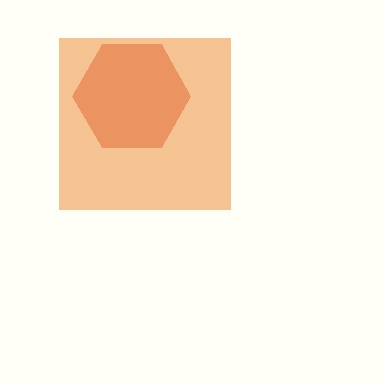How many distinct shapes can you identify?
There are 2 distinct shapes: a red hexagon, an orange square.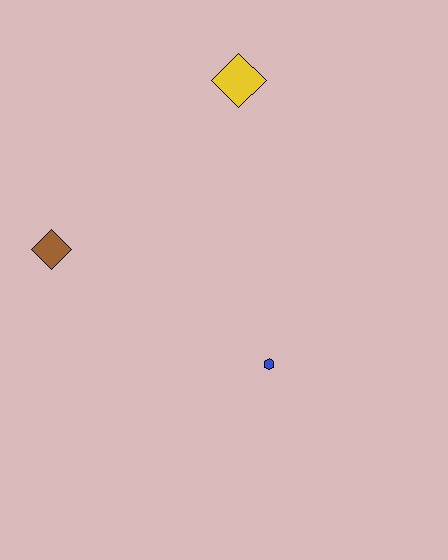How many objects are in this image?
There are 3 objects.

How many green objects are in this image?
There are no green objects.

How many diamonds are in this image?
There are 2 diamonds.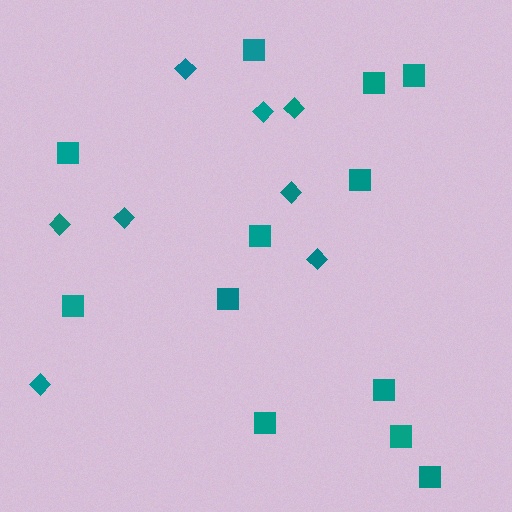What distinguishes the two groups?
There are 2 groups: one group of diamonds (8) and one group of squares (12).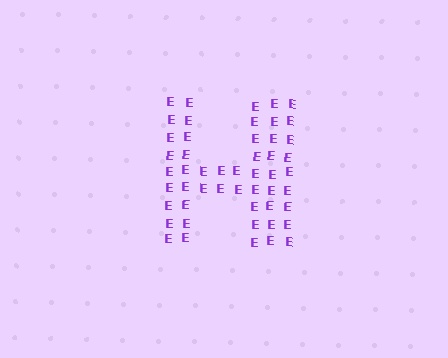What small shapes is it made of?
It is made of small letter E's.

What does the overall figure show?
The overall figure shows the letter H.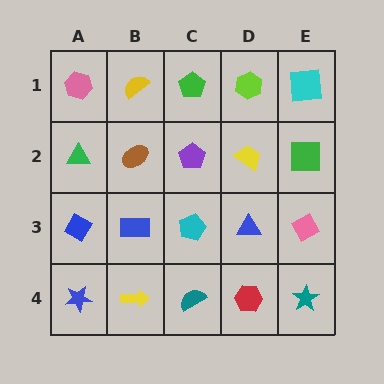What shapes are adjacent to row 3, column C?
A purple pentagon (row 2, column C), a teal semicircle (row 4, column C), a blue rectangle (row 3, column B), a blue triangle (row 3, column D).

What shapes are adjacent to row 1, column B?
A brown ellipse (row 2, column B), a pink hexagon (row 1, column A), a green pentagon (row 1, column C).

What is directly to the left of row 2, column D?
A purple pentagon.